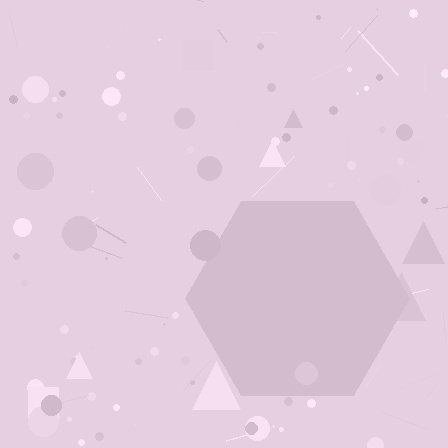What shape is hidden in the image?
A hexagon is hidden in the image.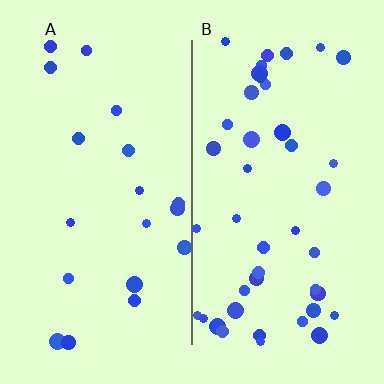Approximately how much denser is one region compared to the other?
Approximately 2.3× — region B over region A.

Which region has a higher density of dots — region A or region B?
B (the right).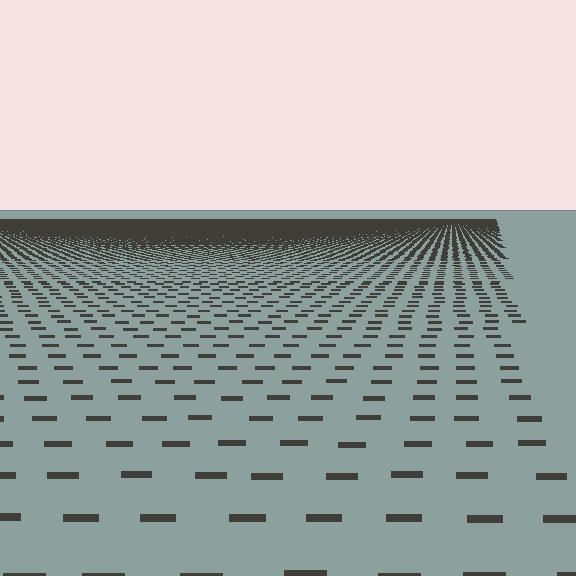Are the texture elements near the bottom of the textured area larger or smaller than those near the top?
Larger. Near the bottom, elements are closer to the viewer and appear at a bigger on-screen size.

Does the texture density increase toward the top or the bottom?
Density increases toward the top.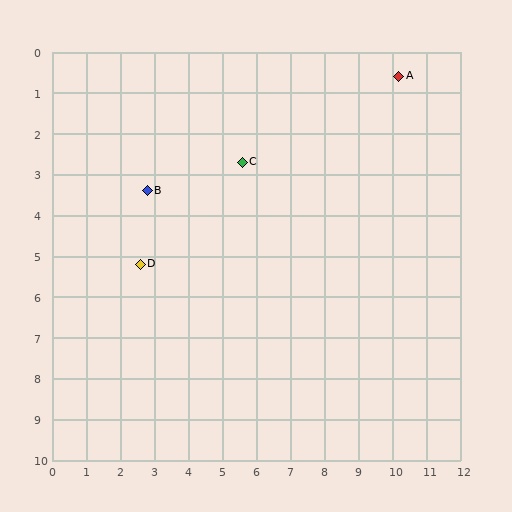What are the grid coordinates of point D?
Point D is at approximately (2.6, 5.2).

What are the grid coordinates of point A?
Point A is at approximately (10.2, 0.6).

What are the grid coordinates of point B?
Point B is at approximately (2.8, 3.4).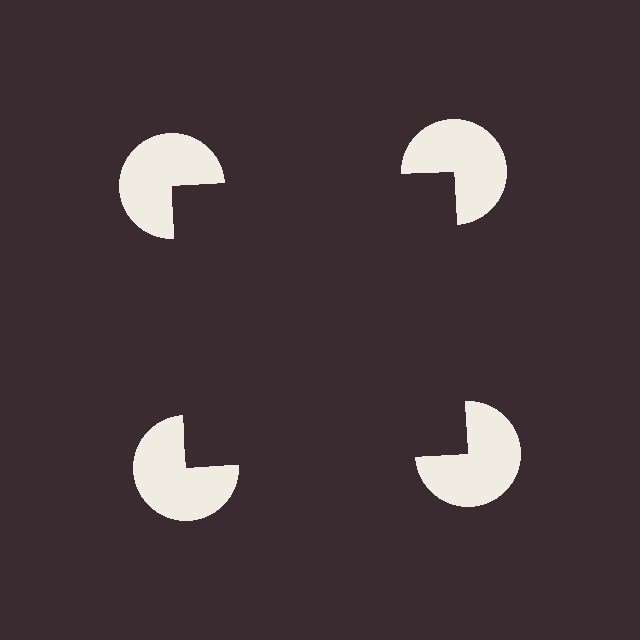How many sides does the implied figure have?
4 sides.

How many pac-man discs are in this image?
There are 4 — one at each vertex of the illusory square.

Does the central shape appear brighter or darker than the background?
It typically appears slightly darker than the background, even though no actual brightness change is drawn.